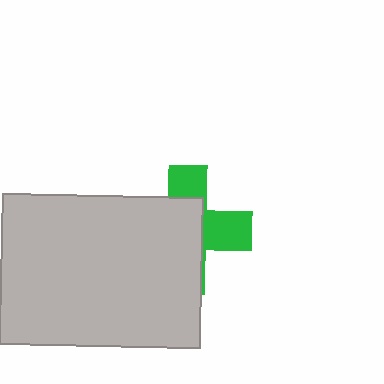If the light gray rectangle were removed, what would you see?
You would see the complete green cross.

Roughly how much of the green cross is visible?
A small part of it is visible (roughly 40%).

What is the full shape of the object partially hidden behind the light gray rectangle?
The partially hidden object is a green cross.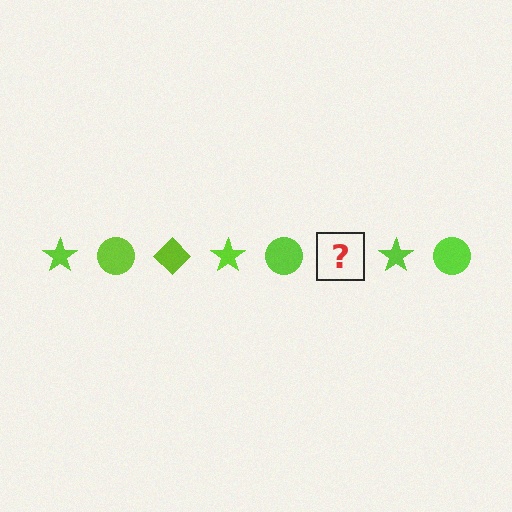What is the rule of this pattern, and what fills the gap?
The rule is that the pattern cycles through star, circle, diamond shapes in lime. The gap should be filled with a lime diamond.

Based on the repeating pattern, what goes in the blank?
The blank should be a lime diamond.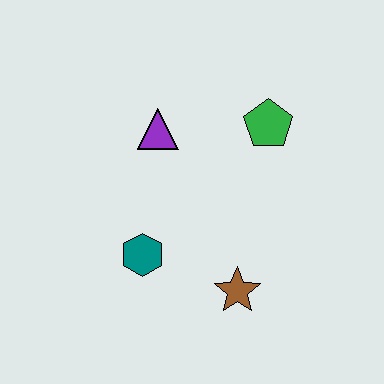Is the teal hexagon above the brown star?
Yes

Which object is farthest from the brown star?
The purple triangle is farthest from the brown star.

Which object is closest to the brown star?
The teal hexagon is closest to the brown star.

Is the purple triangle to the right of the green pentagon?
No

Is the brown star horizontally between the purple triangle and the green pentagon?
Yes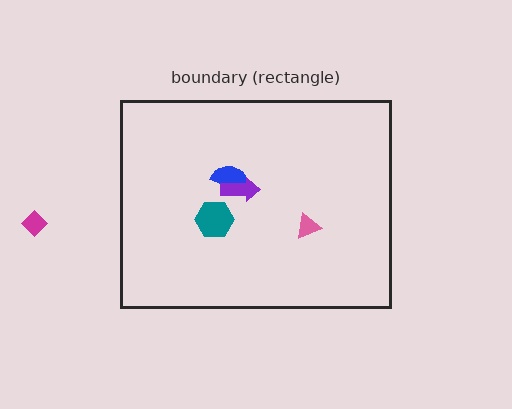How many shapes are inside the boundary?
4 inside, 1 outside.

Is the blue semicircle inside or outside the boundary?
Inside.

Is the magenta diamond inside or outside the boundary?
Outside.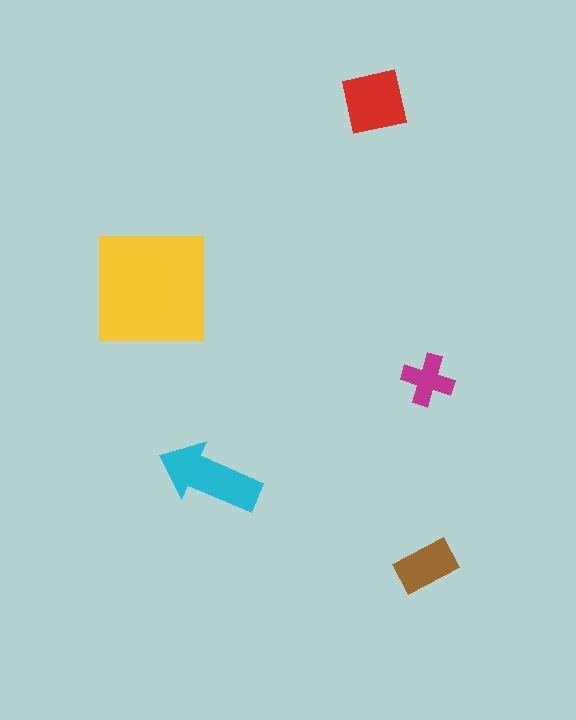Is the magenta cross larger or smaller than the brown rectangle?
Smaller.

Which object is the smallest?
The magenta cross.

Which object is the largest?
The yellow square.